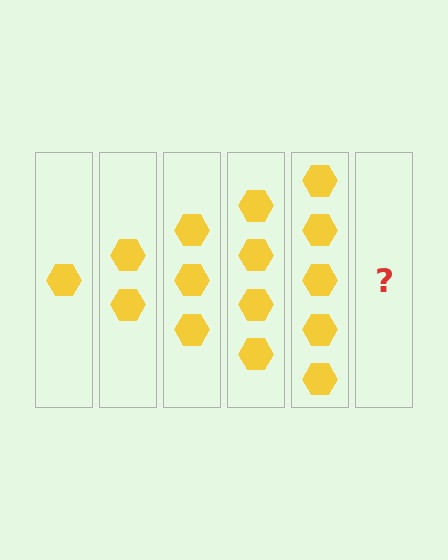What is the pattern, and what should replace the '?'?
The pattern is that each step adds one more hexagon. The '?' should be 6 hexagons.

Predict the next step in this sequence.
The next step is 6 hexagons.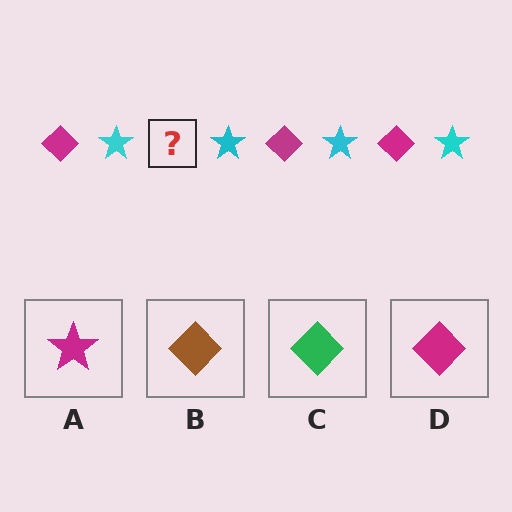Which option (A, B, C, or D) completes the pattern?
D.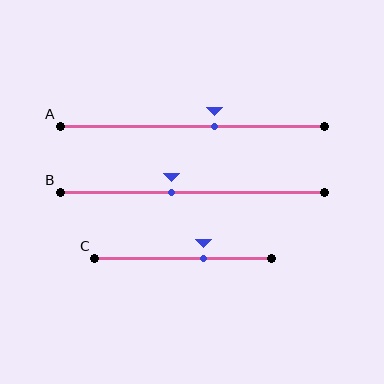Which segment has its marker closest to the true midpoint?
Segment B has its marker closest to the true midpoint.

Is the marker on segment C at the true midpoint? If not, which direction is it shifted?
No, the marker on segment C is shifted to the right by about 11% of the segment length.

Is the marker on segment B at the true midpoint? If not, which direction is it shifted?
No, the marker on segment B is shifted to the left by about 8% of the segment length.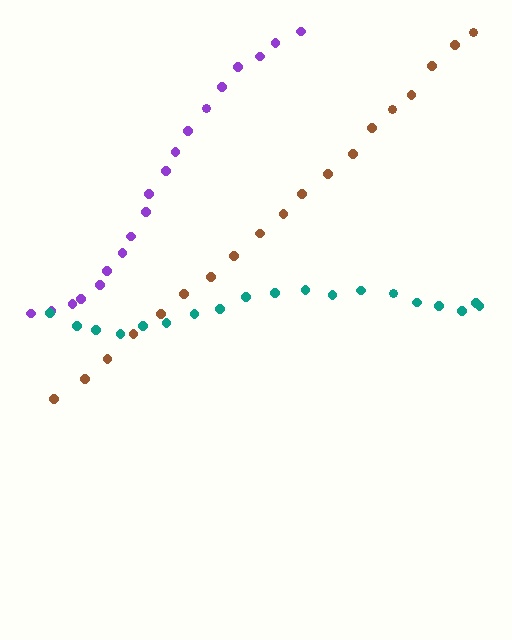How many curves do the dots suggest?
There are 3 distinct paths.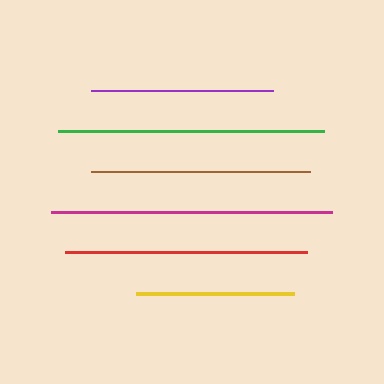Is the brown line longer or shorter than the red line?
The red line is longer than the brown line.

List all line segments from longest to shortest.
From longest to shortest: magenta, green, red, brown, purple, yellow.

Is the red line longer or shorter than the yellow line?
The red line is longer than the yellow line.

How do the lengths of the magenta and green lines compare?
The magenta and green lines are approximately the same length.